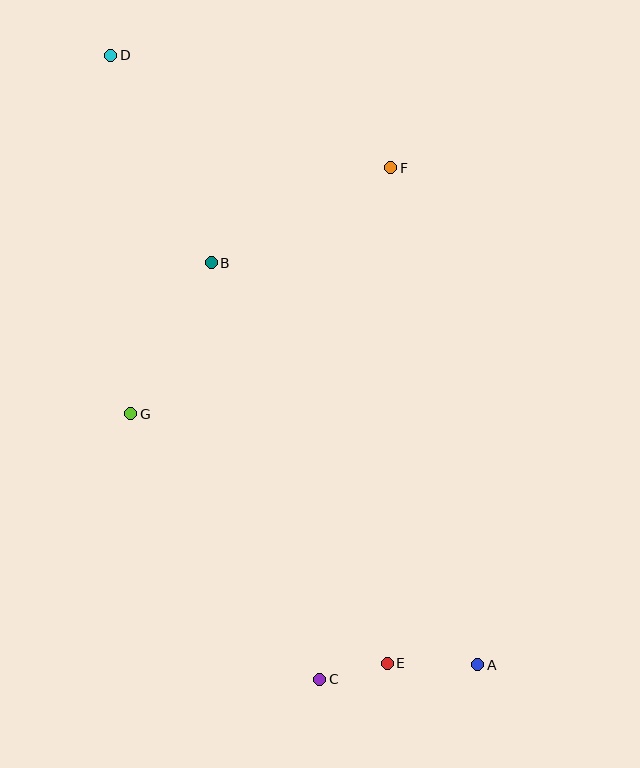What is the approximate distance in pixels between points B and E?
The distance between B and E is approximately 438 pixels.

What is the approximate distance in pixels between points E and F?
The distance between E and F is approximately 495 pixels.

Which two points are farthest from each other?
Points A and D are farthest from each other.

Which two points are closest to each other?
Points C and E are closest to each other.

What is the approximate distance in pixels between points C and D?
The distance between C and D is approximately 658 pixels.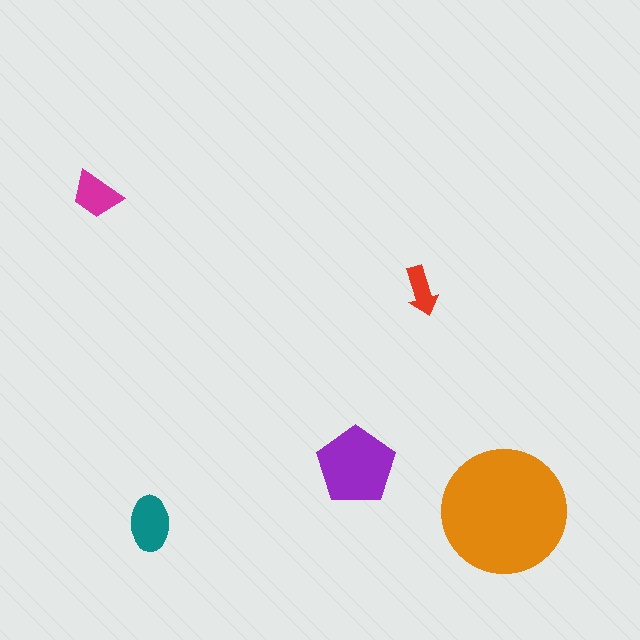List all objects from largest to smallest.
The orange circle, the purple pentagon, the teal ellipse, the magenta trapezoid, the red arrow.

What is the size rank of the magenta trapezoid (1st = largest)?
4th.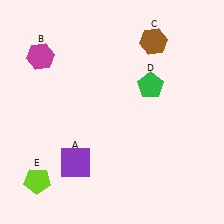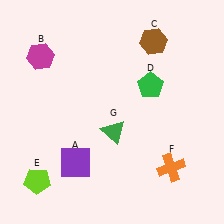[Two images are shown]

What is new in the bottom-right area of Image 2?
An orange cross (F) was added in the bottom-right area of Image 2.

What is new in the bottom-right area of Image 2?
A green triangle (G) was added in the bottom-right area of Image 2.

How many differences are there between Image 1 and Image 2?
There are 2 differences between the two images.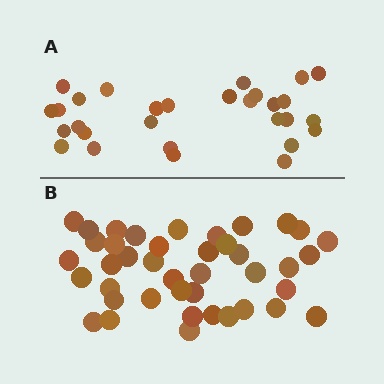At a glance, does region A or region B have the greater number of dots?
Region B (the bottom region) has more dots.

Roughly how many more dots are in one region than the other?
Region B has roughly 12 or so more dots than region A.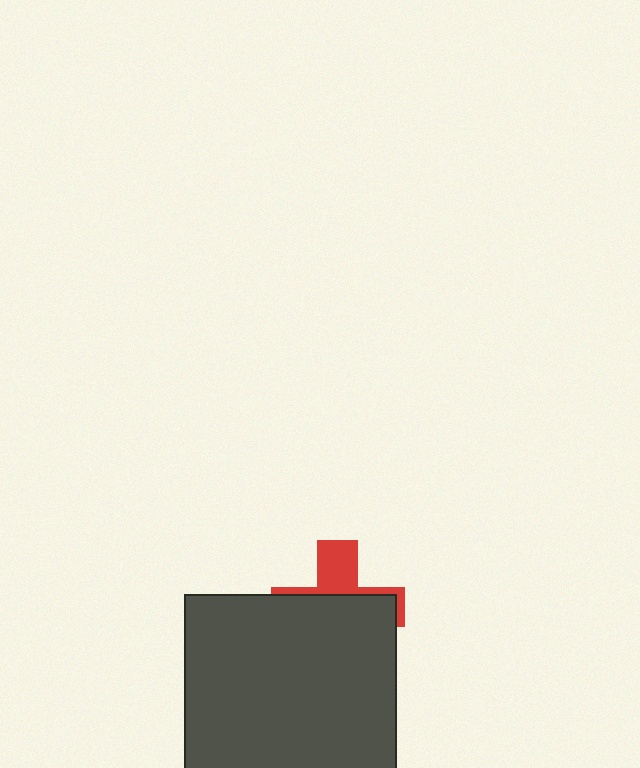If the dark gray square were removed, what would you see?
You would see the complete red cross.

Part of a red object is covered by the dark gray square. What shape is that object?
It is a cross.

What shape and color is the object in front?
The object in front is a dark gray square.